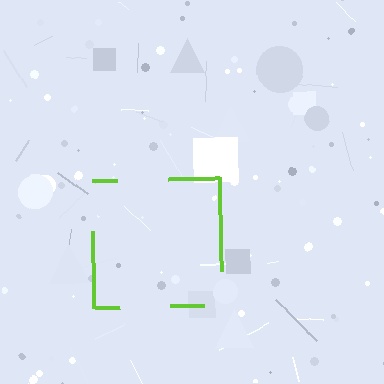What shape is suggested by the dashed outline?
The dashed outline suggests a square.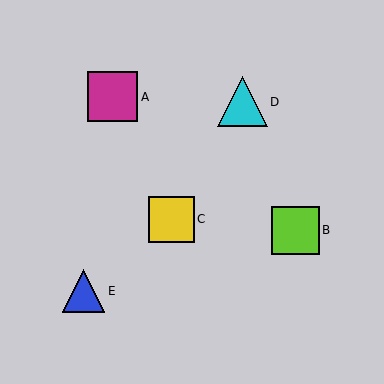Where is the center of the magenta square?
The center of the magenta square is at (113, 97).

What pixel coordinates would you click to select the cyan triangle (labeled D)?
Click at (242, 102) to select the cyan triangle D.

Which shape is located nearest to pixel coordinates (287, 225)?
The lime square (labeled B) at (295, 230) is nearest to that location.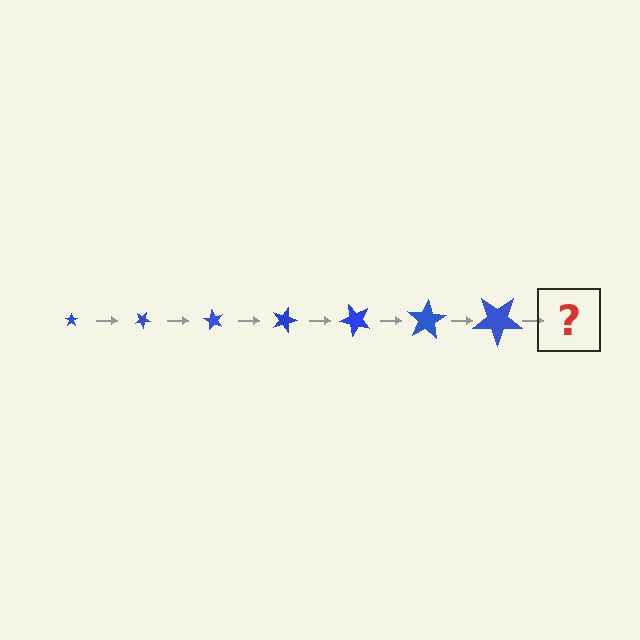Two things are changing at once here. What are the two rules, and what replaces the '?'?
The two rules are that the star grows larger each step and it rotates 30 degrees each step. The '?' should be a star, larger than the previous one and rotated 210 degrees from the start.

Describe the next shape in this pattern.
It should be a star, larger than the previous one and rotated 210 degrees from the start.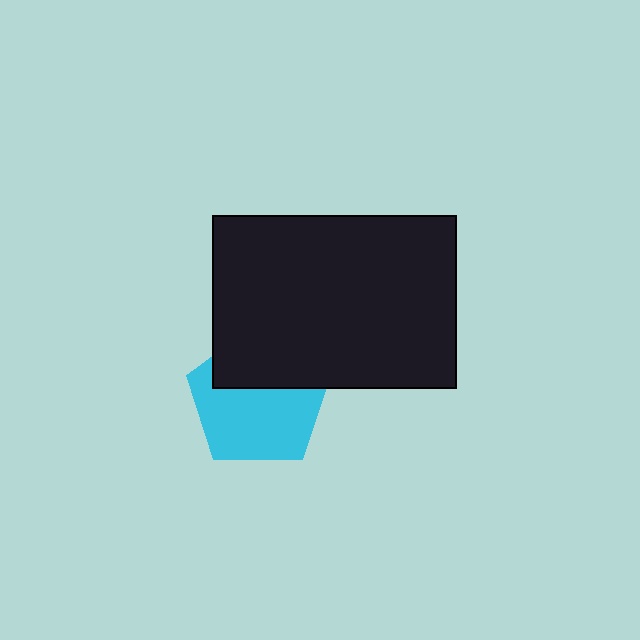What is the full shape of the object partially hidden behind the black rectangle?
The partially hidden object is a cyan pentagon.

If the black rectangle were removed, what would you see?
You would see the complete cyan pentagon.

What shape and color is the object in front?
The object in front is a black rectangle.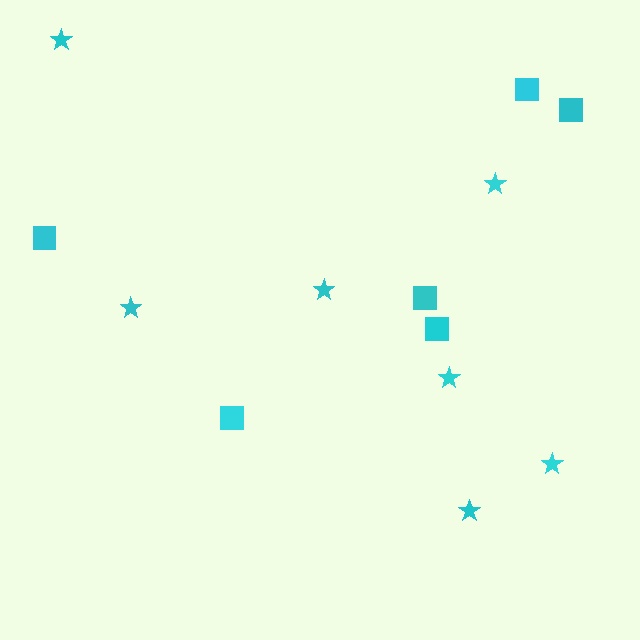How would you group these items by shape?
There are 2 groups: one group of stars (7) and one group of squares (6).